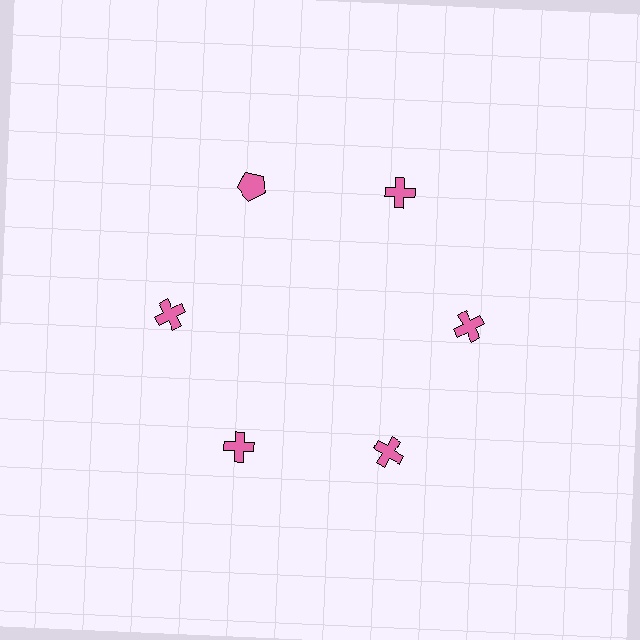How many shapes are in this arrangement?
There are 6 shapes arranged in a ring pattern.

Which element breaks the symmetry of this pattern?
The pink pentagon at roughly the 11 o'clock position breaks the symmetry. All other shapes are pink crosses.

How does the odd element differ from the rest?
It has a different shape: pentagon instead of cross.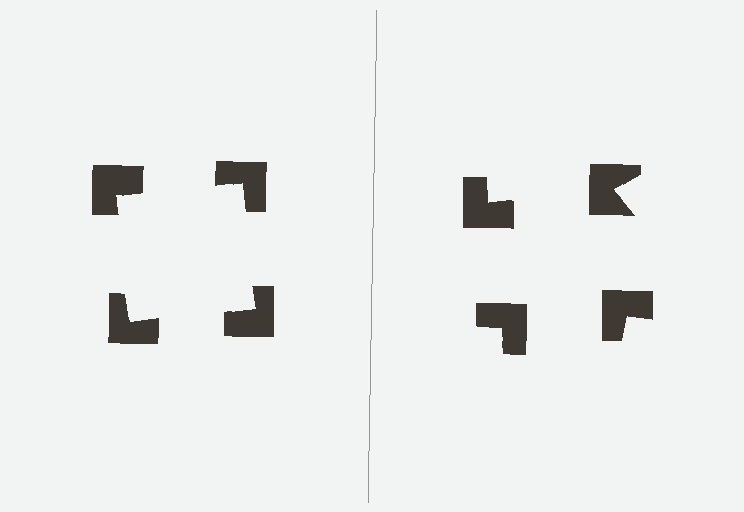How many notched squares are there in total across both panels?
8 — 4 on each side.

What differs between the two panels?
The notched squares are positioned identically on both sides; only the wedge orientations differ. On the left they align to a square; on the right they are misaligned.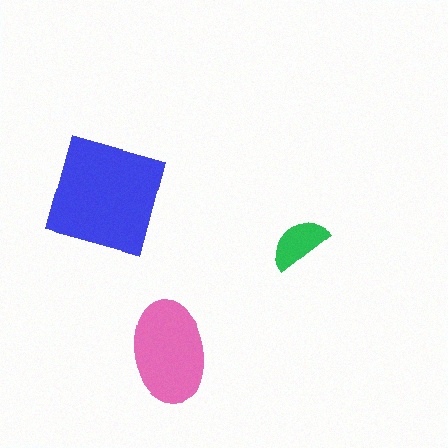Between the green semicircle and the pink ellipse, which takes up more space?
The pink ellipse.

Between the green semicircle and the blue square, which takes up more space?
The blue square.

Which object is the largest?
The blue square.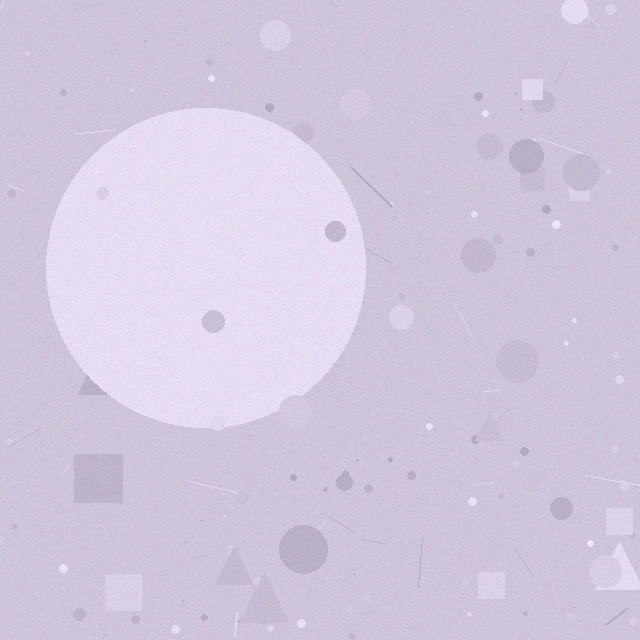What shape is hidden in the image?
A circle is hidden in the image.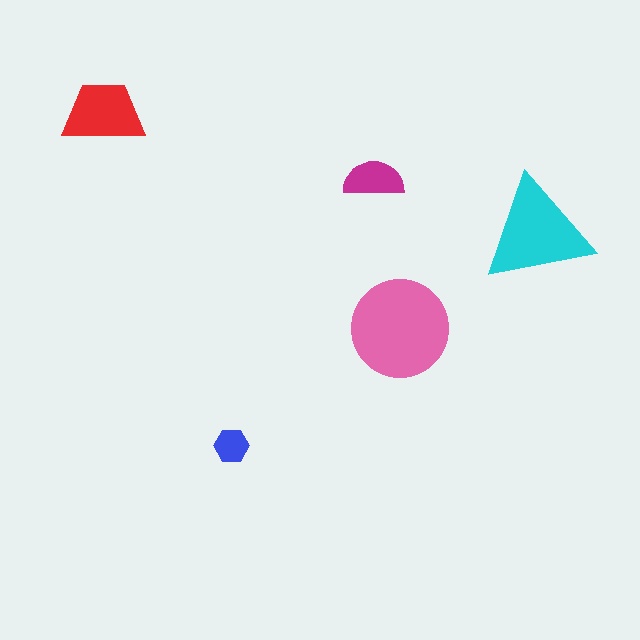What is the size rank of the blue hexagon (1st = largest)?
5th.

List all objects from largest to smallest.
The pink circle, the cyan triangle, the red trapezoid, the magenta semicircle, the blue hexagon.